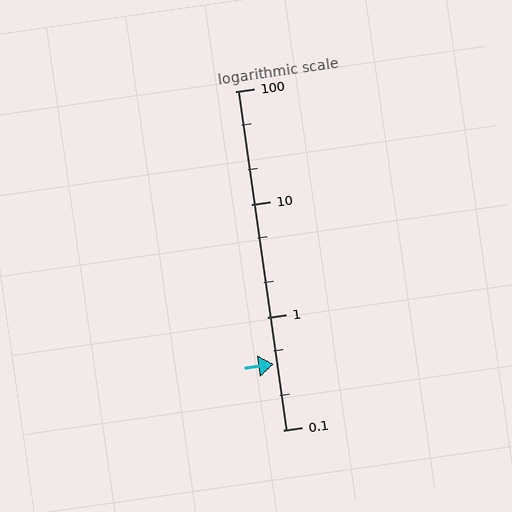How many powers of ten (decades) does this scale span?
The scale spans 3 decades, from 0.1 to 100.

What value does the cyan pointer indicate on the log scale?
The pointer indicates approximately 0.38.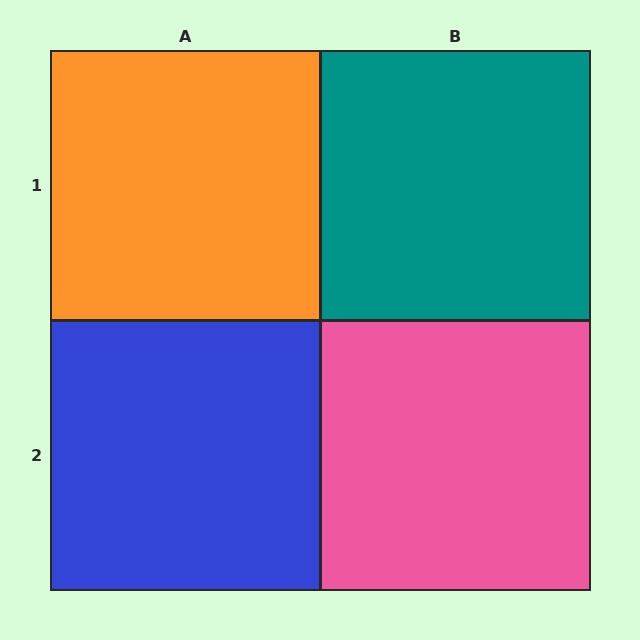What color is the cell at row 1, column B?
Teal.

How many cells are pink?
1 cell is pink.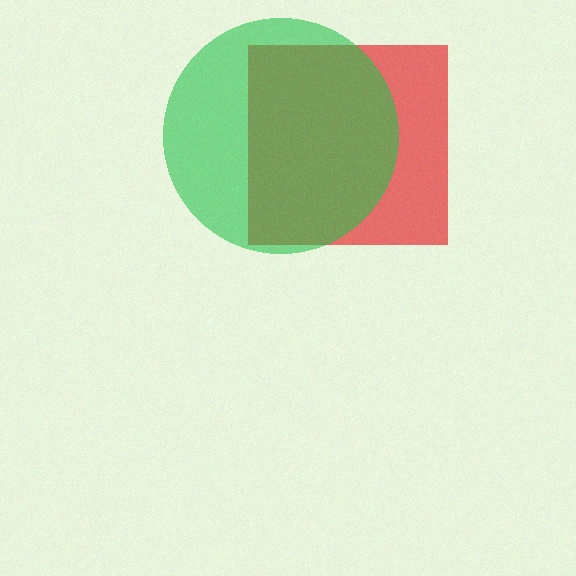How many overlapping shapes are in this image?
There are 2 overlapping shapes in the image.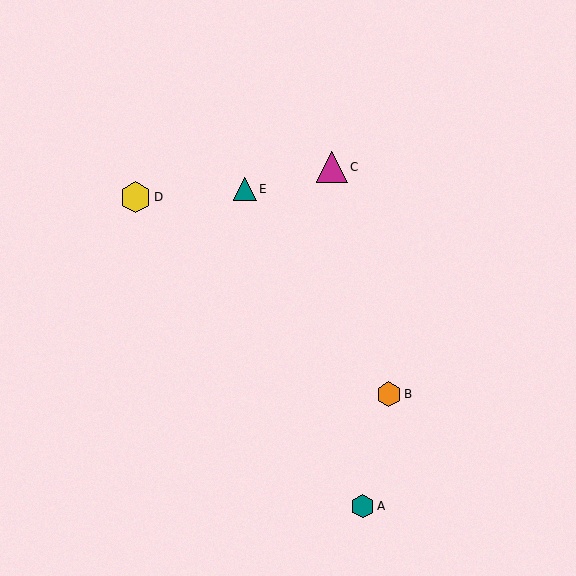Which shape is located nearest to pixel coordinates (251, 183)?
The teal triangle (labeled E) at (245, 189) is nearest to that location.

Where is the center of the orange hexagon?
The center of the orange hexagon is at (389, 394).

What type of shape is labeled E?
Shape E is a teal triangle.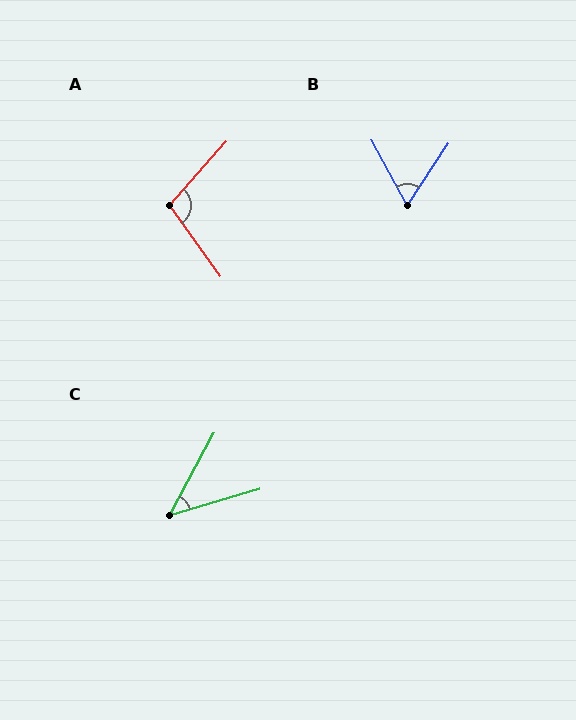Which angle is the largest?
A, at approximately 103 degrees.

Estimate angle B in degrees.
Approximately 62 degrees.